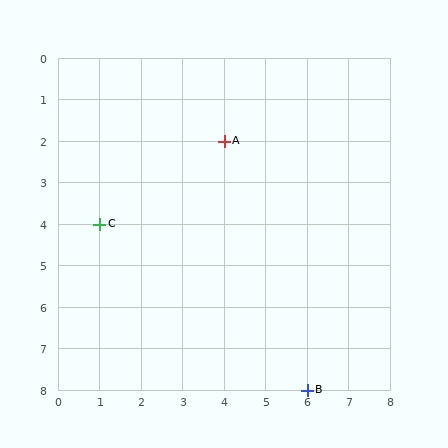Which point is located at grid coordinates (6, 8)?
Point B is at (6, 8).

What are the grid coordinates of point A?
Point A is at grid coordinates (4, 2).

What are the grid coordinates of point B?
Point B is at grid coordinates (6, 8).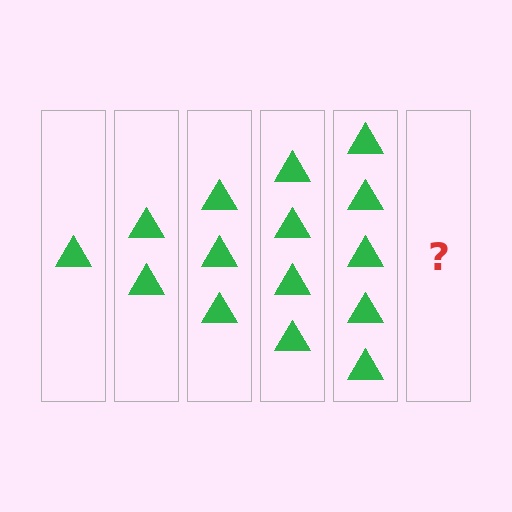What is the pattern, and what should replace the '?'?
The pattern is that each step adds one more triangle. The '?' should be 6 triangles.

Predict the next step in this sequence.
The next step is 6 triangles.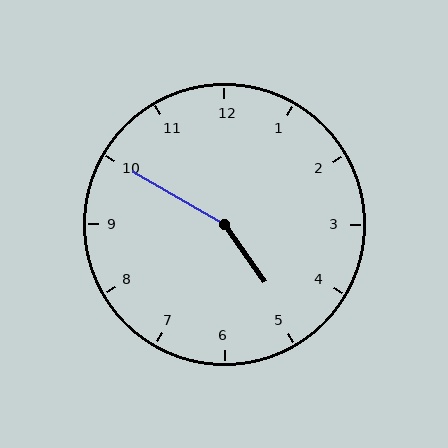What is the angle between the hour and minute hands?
Approximately 155 degrees.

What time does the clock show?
4:50.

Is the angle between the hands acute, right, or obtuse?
It is obtuse.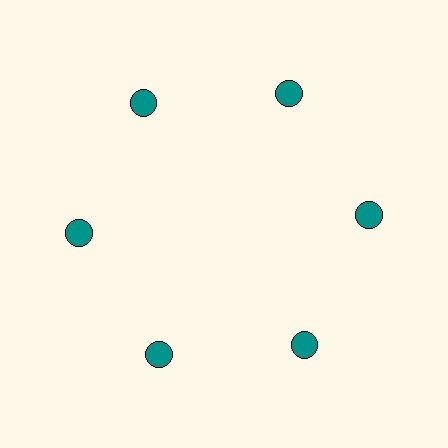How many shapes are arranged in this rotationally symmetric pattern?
There are 6 shapes, arranged in 6 groups of 1.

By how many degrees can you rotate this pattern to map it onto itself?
The pattern maps onto itself every 60 degrees of rotation.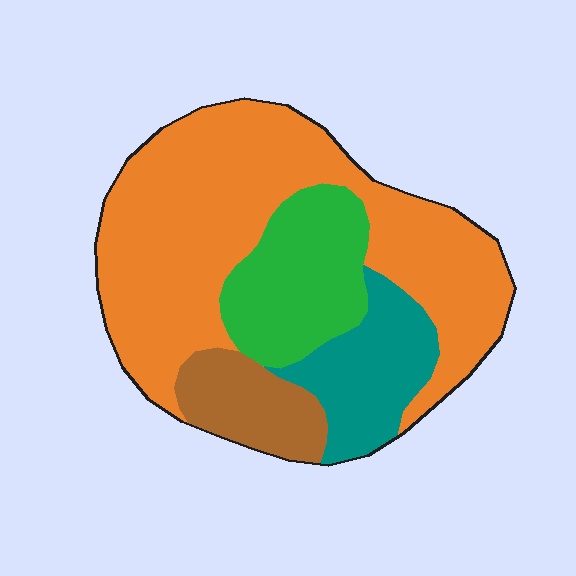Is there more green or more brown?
Green.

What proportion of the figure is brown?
Brown takes up less than a quarter of the figure.